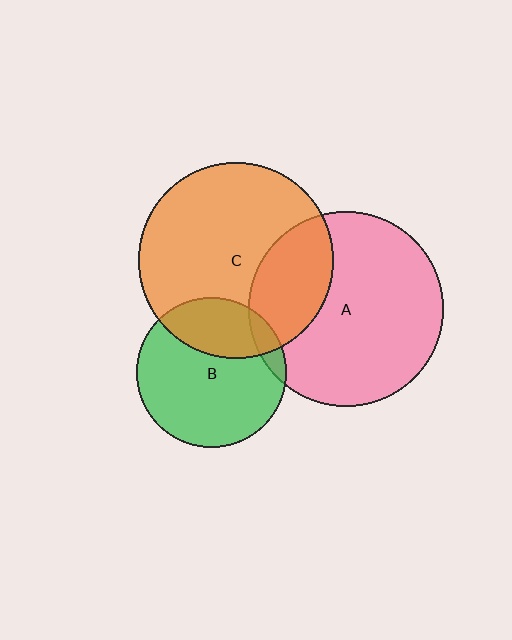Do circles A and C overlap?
Yes.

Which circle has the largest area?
Circle C (orange).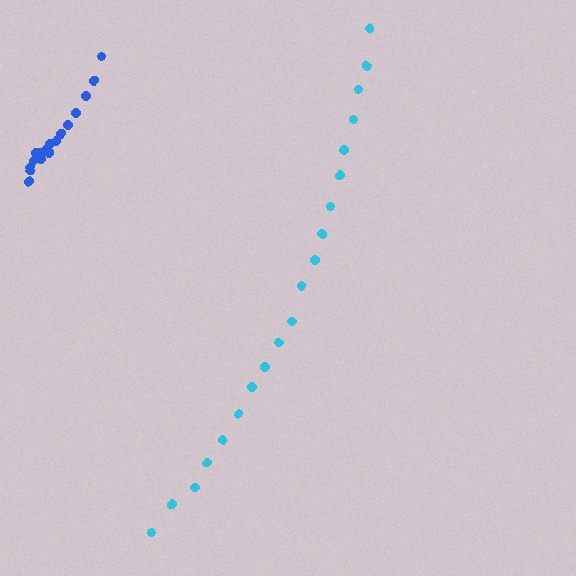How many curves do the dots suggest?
There are 2 distinct paths.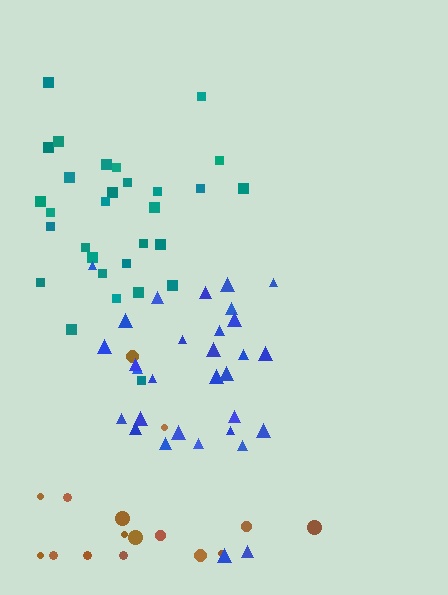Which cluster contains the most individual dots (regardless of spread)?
Blue (31).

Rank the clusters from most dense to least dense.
teal, blue, brown.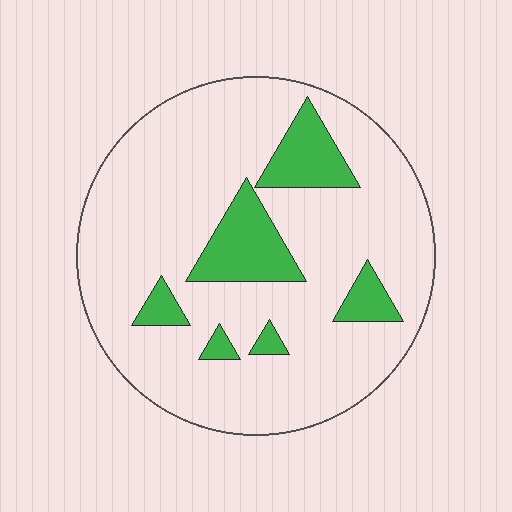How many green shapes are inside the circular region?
6.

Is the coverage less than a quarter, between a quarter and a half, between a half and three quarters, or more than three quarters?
Less than a quarter.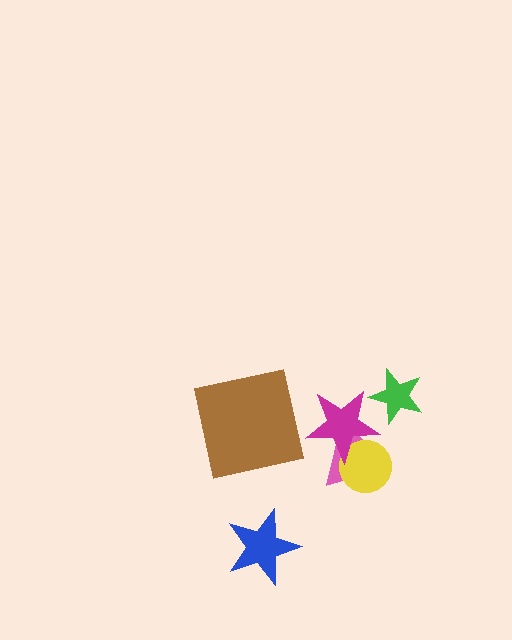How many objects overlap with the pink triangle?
2 objects overlap with the pink triangle.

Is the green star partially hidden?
Yes, it is partially covered by another shape.